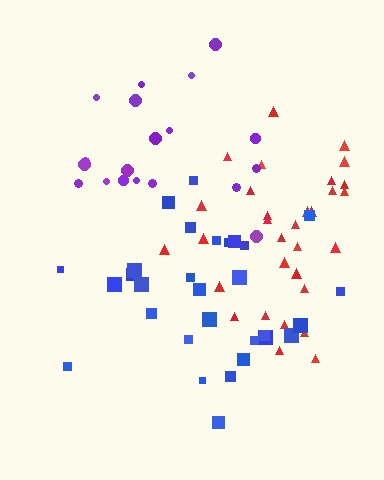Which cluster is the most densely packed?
Blue.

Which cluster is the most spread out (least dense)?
Purple.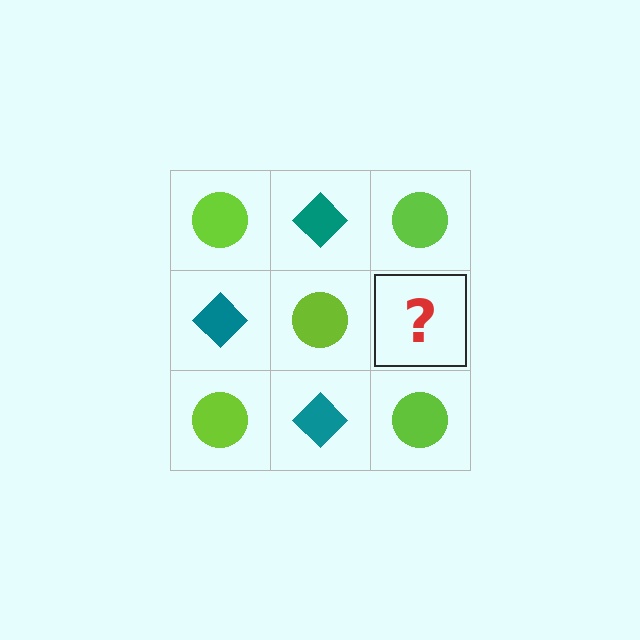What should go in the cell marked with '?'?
The missing cell should contain a teal diamond.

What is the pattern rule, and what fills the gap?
The rule is that it alternates lime circle and teal diamond in a checkerboard pattern. The gap should be filled with a teal diamond.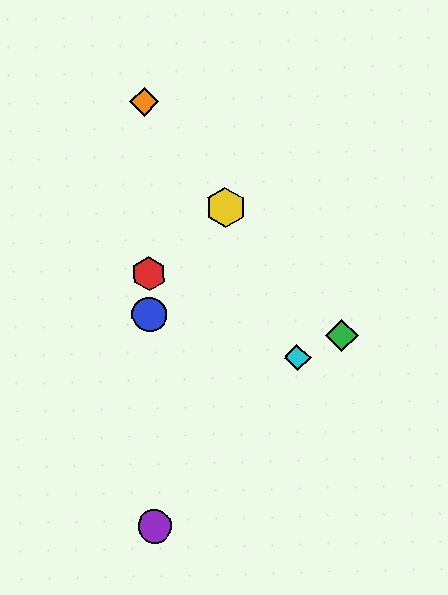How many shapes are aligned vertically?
4 shapes (the red hexagon, the blue circle, the purple circle, the orange diamond) are aligned vertically.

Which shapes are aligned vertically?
The red hexagon, the blue circle, the purple circle, the orange diamond are aligned vertically.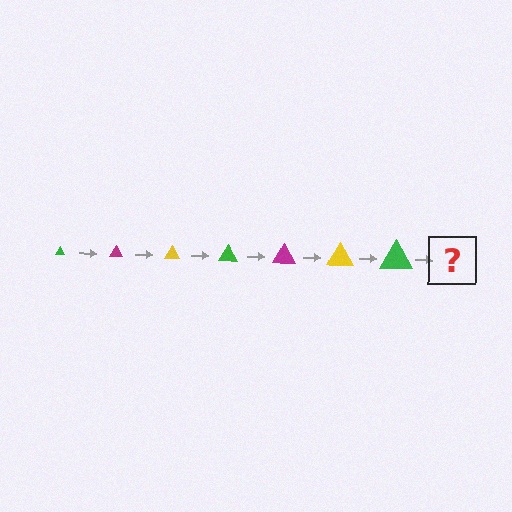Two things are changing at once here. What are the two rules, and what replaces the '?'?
The two rules are that the triangle grows larger each step and the color cycles through green, magenta, and yellow. The '?' should be a magenta triangle, larger than the previous one.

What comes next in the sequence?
The next element should be a magenta triangle, larger than the previous one.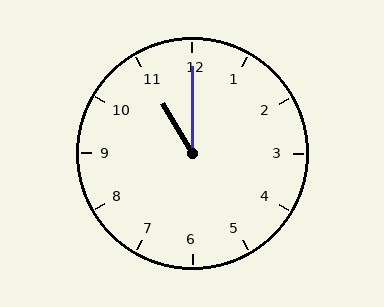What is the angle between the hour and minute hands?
Approximately 30 degrees.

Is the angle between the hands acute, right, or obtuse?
It is acute.